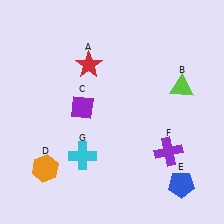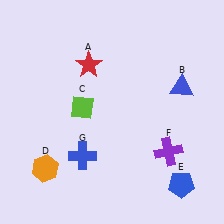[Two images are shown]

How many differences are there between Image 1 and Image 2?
There are 3 differences between the two images.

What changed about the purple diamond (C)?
In Image 1, C is purple. In Image 2, it changed to lime.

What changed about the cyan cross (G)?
In Image 1, G is cyan. In Image 2, it changed to blue.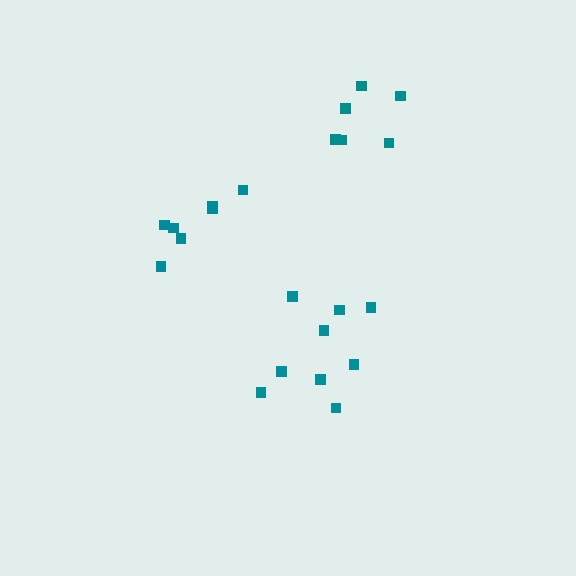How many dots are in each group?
Group 1: 9 dots, Group 2: 6 dots, Group 3: 7 dots (22 total).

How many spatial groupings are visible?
There are 3 spatial groupings.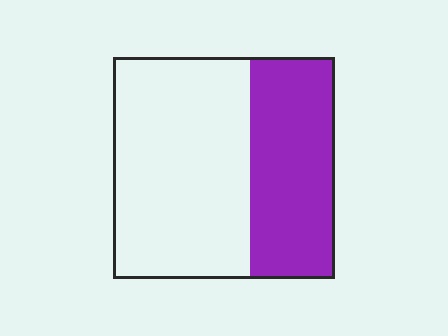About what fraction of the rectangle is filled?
About three eighths (3/8).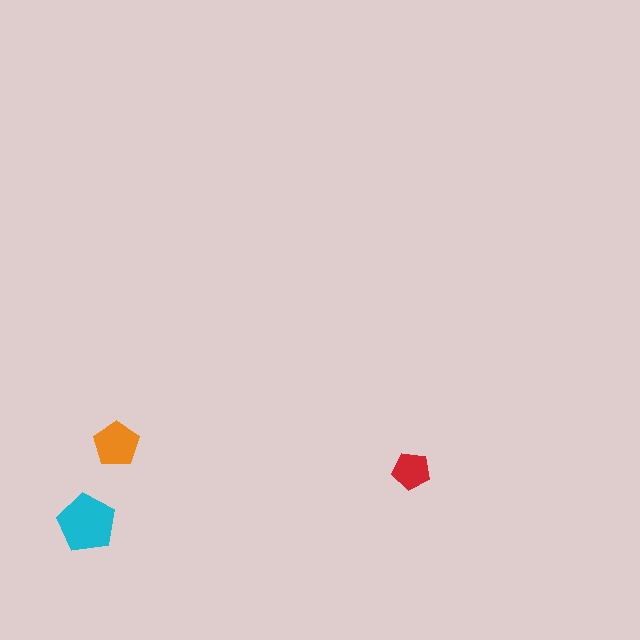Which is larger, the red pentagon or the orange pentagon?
The orange one.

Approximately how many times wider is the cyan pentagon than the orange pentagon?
About 1.5 times wider.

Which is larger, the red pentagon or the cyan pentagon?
The cyan one.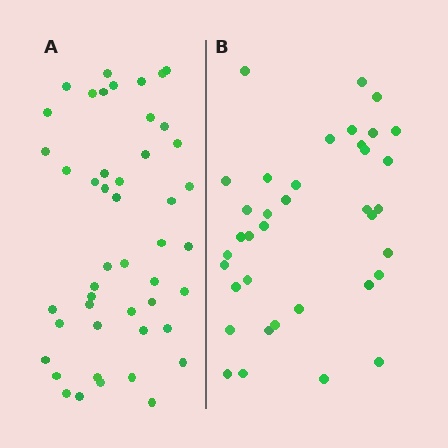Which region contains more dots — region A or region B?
Region A (the left region) has more dots.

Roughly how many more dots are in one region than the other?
Region A has roughly 10 or so more dots than region B.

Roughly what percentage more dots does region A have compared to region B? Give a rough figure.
About 25% more.